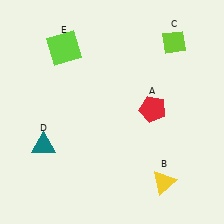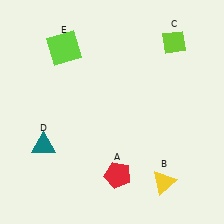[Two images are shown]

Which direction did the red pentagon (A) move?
The red pentagon (A) moved down.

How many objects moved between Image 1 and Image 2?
1 object moved between the two images.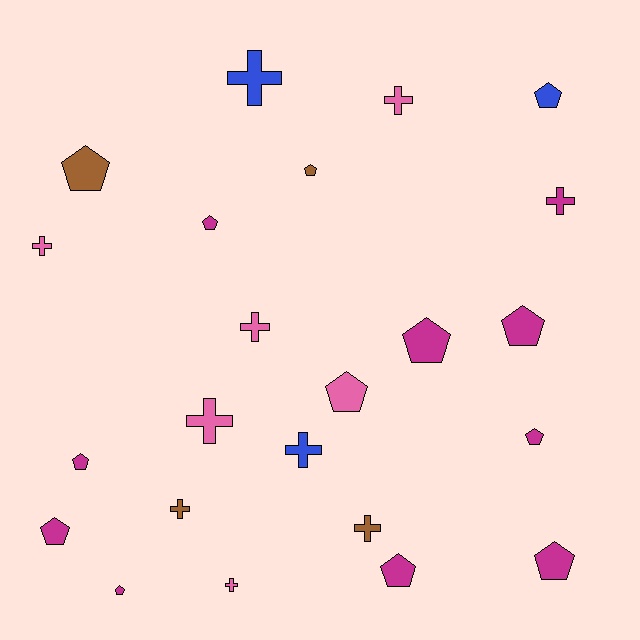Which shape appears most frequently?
Pentagon, with 13 objects.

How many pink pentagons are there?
There is 1 pink pentagon.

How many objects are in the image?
There are 23 objects.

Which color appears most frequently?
Magenta, with 10 objects.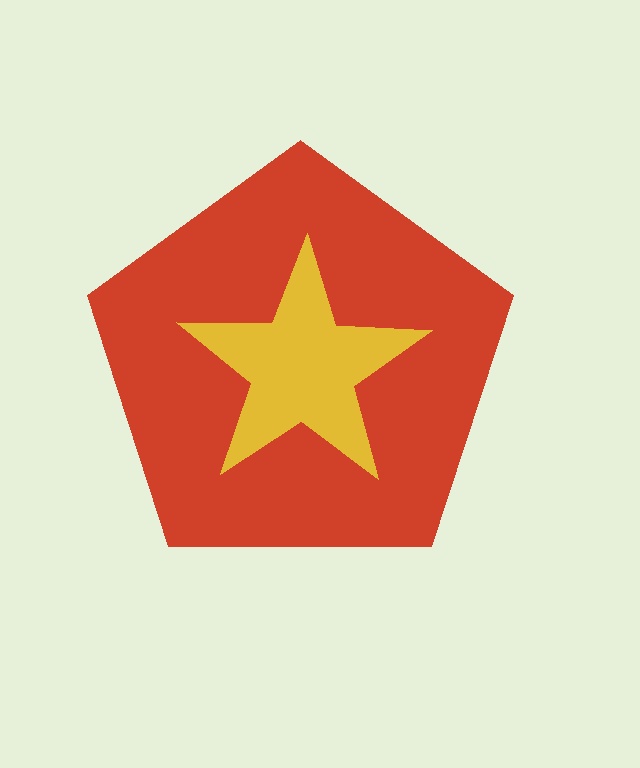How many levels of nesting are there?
2.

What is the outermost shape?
The red pentagon.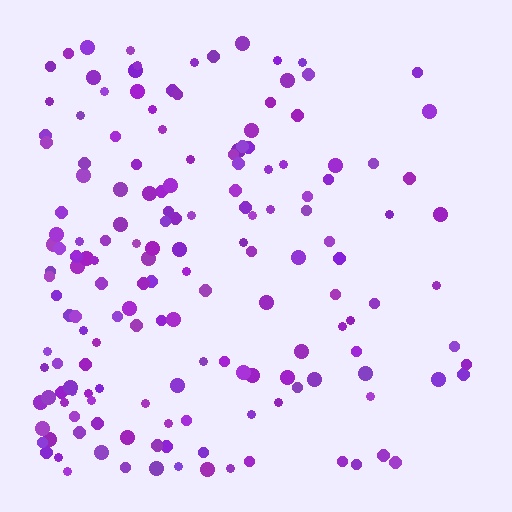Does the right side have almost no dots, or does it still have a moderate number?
Still a moderate number, just noticeably fewer than the left.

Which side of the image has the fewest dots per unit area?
The right.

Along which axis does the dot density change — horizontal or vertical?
Horizontal.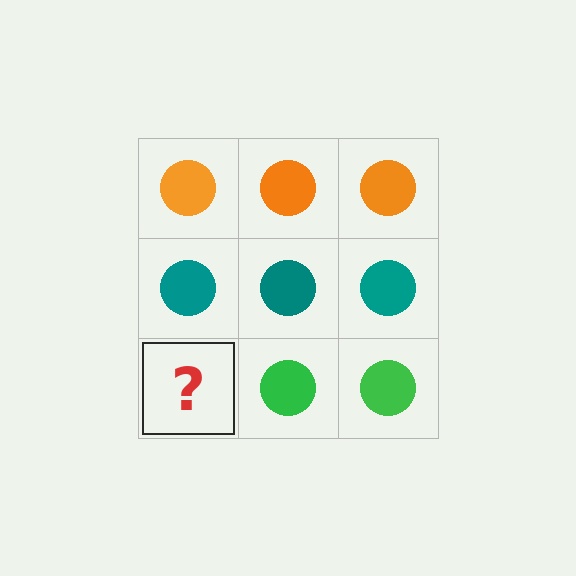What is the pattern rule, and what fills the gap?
The rule is that each row has a consistent color. The gap should be filled with a green circle.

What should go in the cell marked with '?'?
The missing cell should contain a green circle.